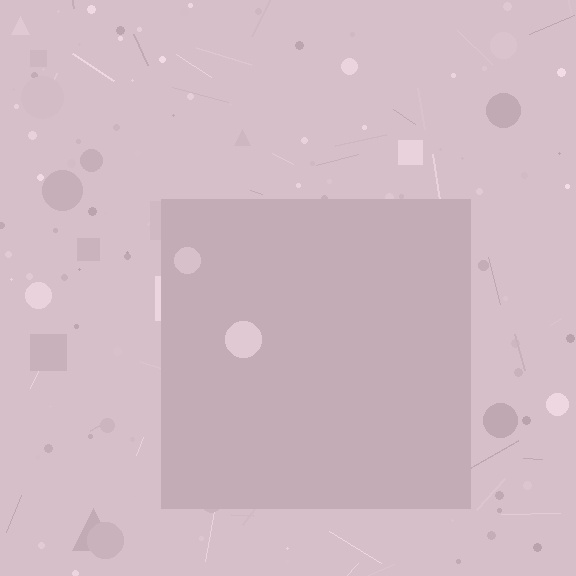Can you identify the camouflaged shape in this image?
The camouflaged shape is a square.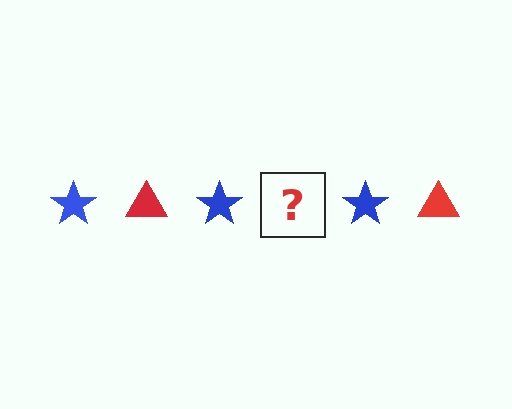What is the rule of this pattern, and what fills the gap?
The rule is that the pattern alternates between blue star and red triangle. The gap should be filled with a red triangle.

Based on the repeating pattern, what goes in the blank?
The blank should be a red triangle.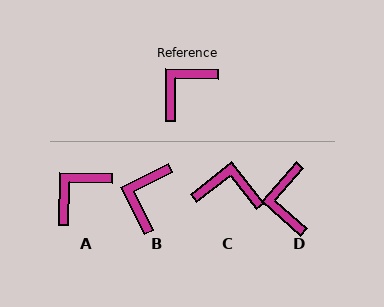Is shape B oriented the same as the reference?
No, it is off by about 28 degrees.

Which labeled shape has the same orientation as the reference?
A.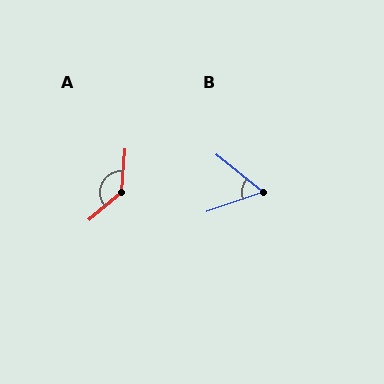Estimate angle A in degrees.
Approximately 135 degrees.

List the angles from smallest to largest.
B (58°), A (135°).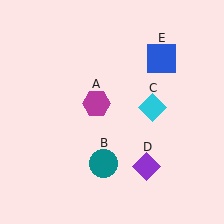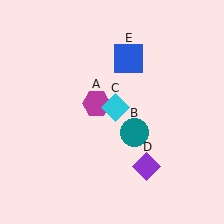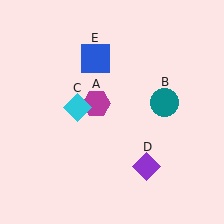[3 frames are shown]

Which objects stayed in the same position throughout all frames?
Magenta hexagon (object A) and purple diamond (object D) remained stationary.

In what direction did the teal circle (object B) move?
The teal circle (object B) moved up and to the right.